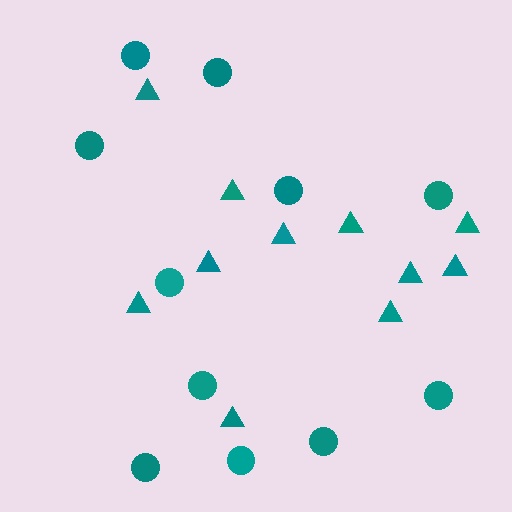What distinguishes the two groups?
There are 2 groups: one group of triangles (11) and one group of circles (11).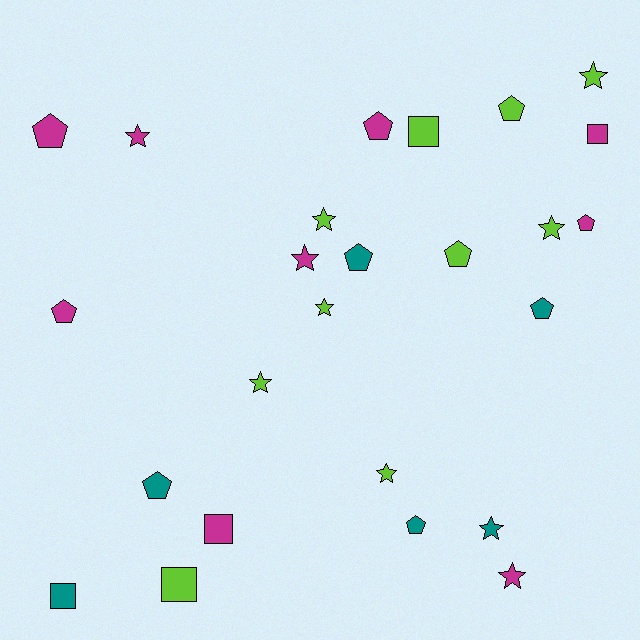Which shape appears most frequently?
Star, with 10 objects.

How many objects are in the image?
There are 25 objects.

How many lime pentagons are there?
There are 2 lime pentagons.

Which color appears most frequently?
Lime, with 10 objects.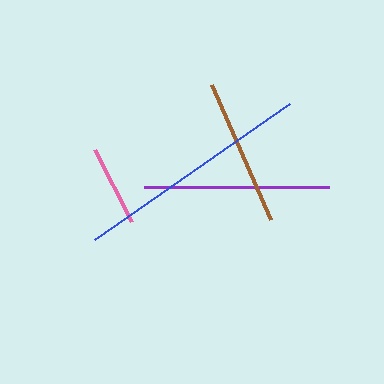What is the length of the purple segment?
The purple segment is approximately 185 pixels long.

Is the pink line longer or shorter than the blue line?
The blue line is longer than the pink line.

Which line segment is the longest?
The blue line is the longest at approximately 237 pixels.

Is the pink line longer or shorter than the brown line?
The brown line is longer than the pink line.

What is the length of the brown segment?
The brown segment is approximately 147 pixels long.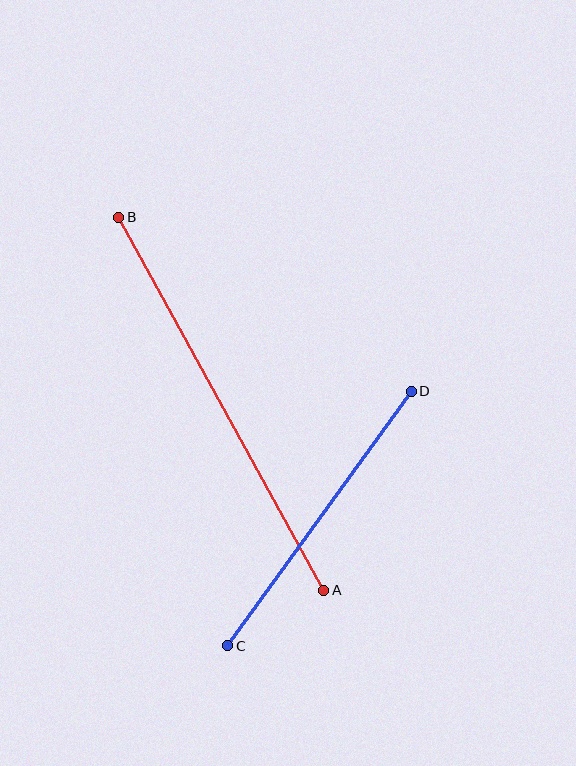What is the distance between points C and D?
The distance is approximately 314 pixels.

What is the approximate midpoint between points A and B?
The midpoint is at approximately (221, 404) pixels.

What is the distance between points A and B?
The distance is approximately 425 pixels.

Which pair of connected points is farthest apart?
Points A and B are farthest apart.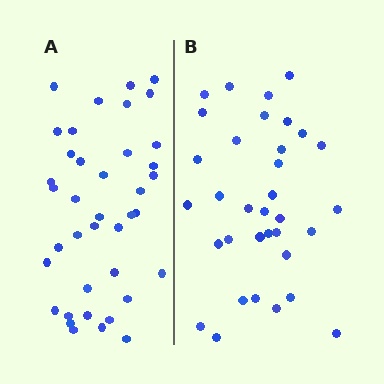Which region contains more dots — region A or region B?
Region A (the left region) has more dots.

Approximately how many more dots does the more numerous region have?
Region A has about 5 more dots than region B.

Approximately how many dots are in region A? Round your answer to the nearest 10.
About 40 dots. (The exact count is 39, which rounds to 40.)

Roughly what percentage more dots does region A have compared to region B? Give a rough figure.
About 15% more.